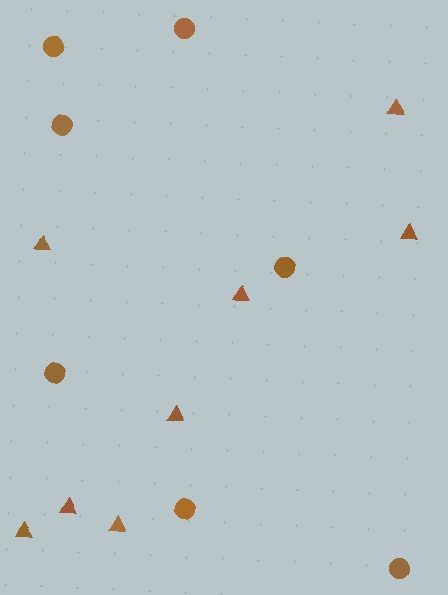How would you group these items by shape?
There are 2 groups: one group of circles (7) and one group of triangles (8).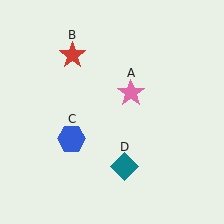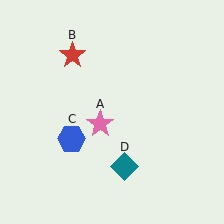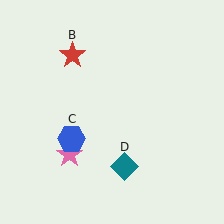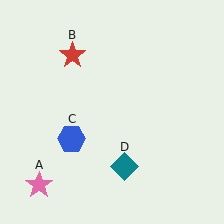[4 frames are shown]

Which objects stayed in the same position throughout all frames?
Red star (object B) and blue hexagon (object C) and teal diamond (object D) remained stationary.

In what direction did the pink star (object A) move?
The pink star (object A) moved down and to the left.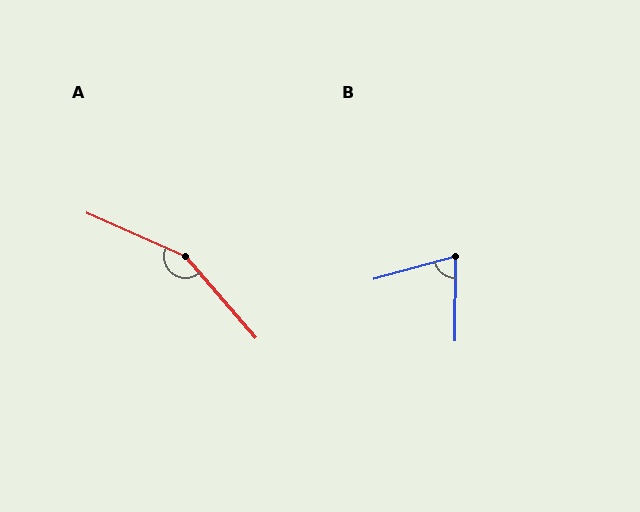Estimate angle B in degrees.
Approximately 75 degrees.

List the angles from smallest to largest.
B (75°), A (155°).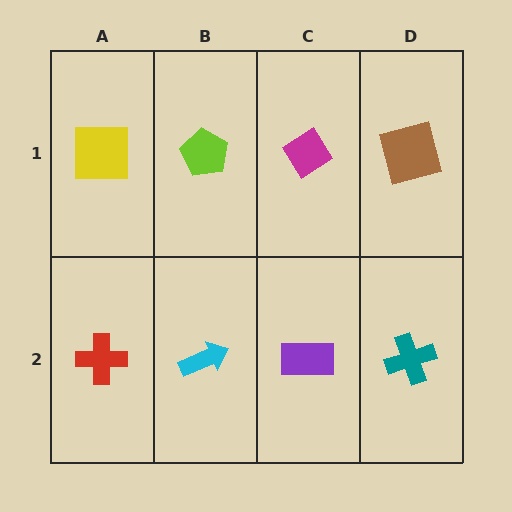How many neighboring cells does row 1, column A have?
2.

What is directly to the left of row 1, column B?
A yellow square.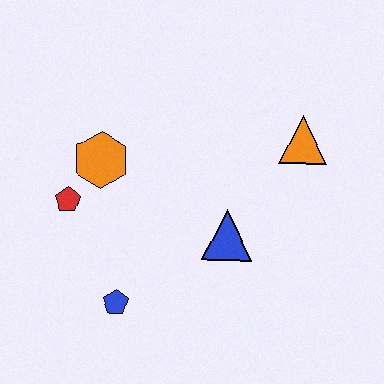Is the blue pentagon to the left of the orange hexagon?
No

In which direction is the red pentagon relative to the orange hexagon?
The red pentagon is below the orange hexagon.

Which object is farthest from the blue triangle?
The red pentagon is farthest from the blue triangle.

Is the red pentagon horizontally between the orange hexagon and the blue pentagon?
No